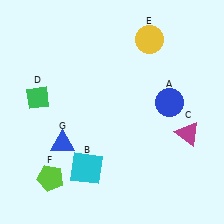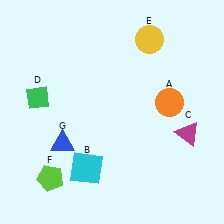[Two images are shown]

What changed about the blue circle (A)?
In Image 1, A is blue. In Image 2, it changed to orange.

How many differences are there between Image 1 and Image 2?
There is 1 difference between the two images.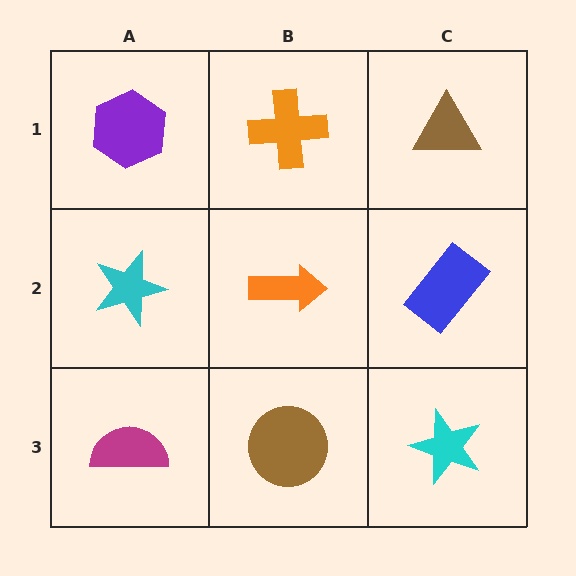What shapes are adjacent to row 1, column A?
A cyan star (row 2, column A), an orange cross (row 1, column B).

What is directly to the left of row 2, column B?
A cyan star.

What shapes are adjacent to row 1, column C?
A blue rectangle (row 2, column C), an orange cross (row 1, column B).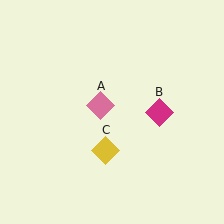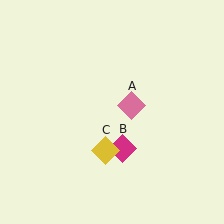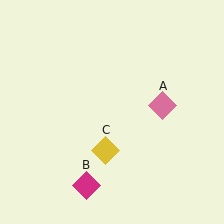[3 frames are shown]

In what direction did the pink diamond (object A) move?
The pink diamond (object A) moved right.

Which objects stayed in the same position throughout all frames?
Yellow diamond (object C) remained stationary.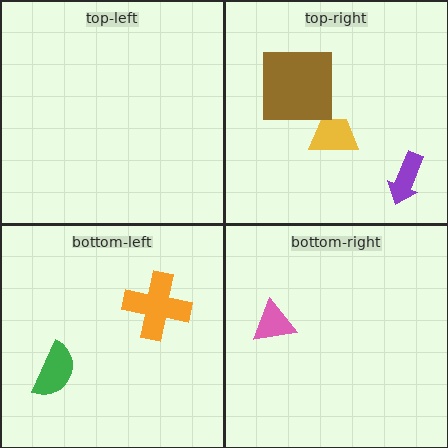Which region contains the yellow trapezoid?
The top-right region.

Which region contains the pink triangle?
The bottom-right region.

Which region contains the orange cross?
The bottom-left region.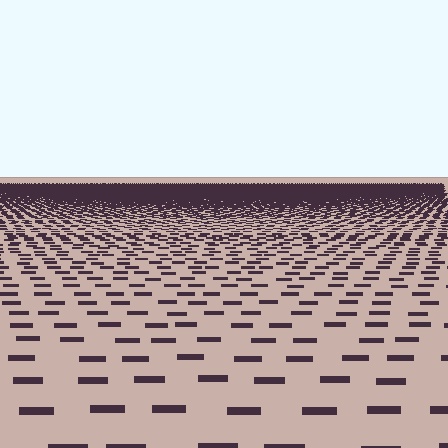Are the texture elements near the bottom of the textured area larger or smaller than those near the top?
Larger. Near the bottom, elements are closer to the viewer and appear at a bigger on-screen size.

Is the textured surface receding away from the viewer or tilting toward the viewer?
The surface is receding away from the viewer. Texture elements get smaller and denser toward the top.